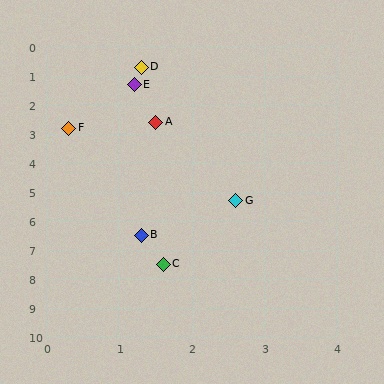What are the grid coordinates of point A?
Point A is at approximately (1.5, 2.6).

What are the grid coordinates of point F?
Point F is at approximately (0.3, 2.8).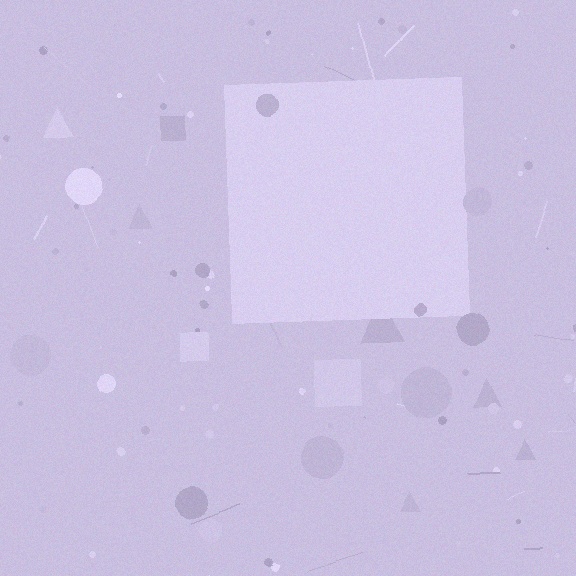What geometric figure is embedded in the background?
A square is embedded in the background.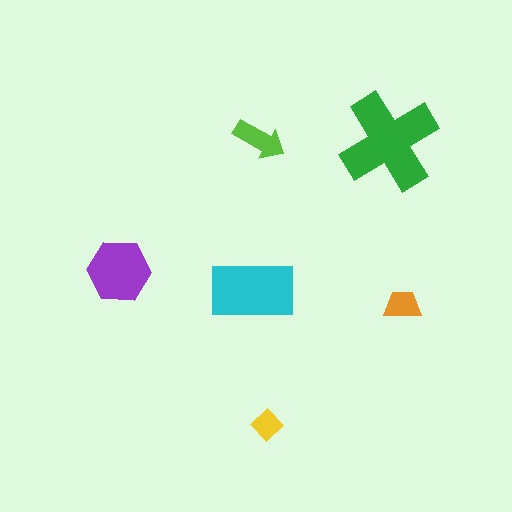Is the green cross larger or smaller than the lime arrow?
Larger.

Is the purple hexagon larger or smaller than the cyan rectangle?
Smaller.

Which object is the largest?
The green cross.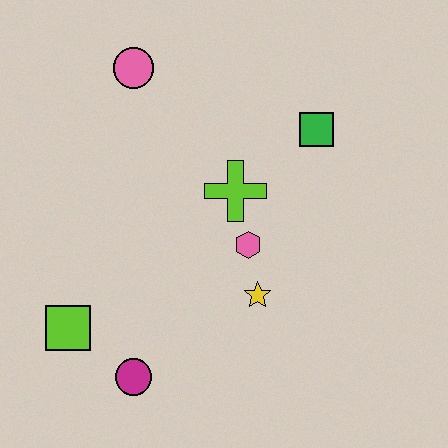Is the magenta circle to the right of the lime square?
Yes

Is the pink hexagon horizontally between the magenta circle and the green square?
Yes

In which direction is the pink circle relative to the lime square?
The pink circle is above the lime square.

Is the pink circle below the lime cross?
No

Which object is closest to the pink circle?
The lime cross is closest to the pink circle.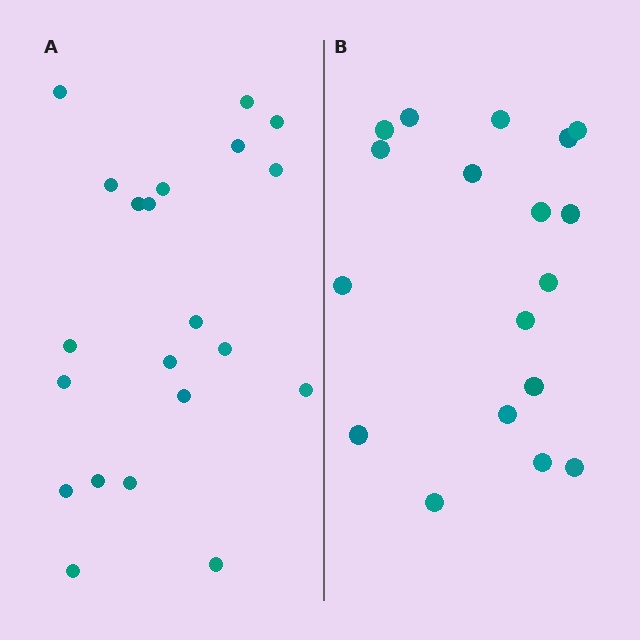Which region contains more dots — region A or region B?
Region A (the left region) has more dots.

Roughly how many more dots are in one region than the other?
Region A has just a few more — roughly 2 or 3 more dots than region B.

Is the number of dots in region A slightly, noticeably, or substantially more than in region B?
Region A has only slightly more — the two regions are fairly close. The ratio is roughly 1.2 to 1.